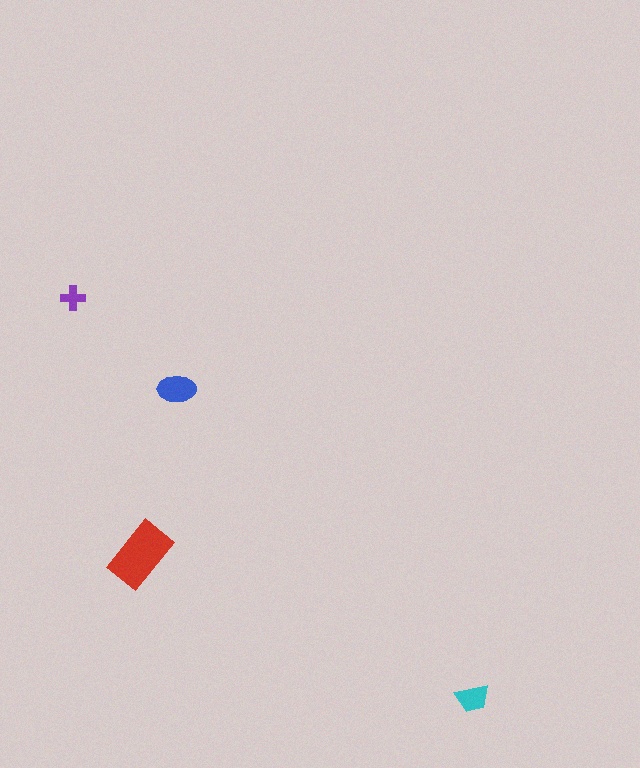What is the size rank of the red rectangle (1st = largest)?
1st.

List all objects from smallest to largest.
The purple cross, the cyan trapezoid, the blue ellipse, the red rectangle.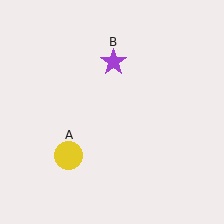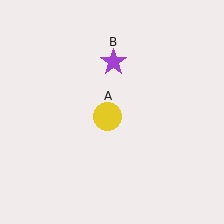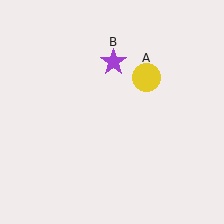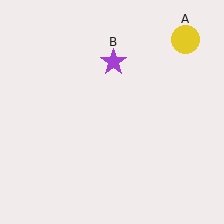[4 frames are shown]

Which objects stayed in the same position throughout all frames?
Purple star (object B) remained stationary.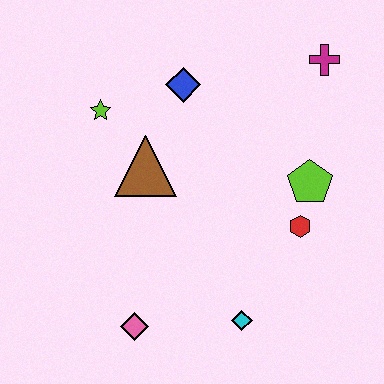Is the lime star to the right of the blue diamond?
No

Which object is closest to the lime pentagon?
The red hexagon is closest to the lime pentagon.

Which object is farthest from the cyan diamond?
The magenta cross is farthest from the cyan diamond.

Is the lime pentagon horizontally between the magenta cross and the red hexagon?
Yes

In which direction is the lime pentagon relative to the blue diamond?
The lime pentagon is to the right of the blue diamond.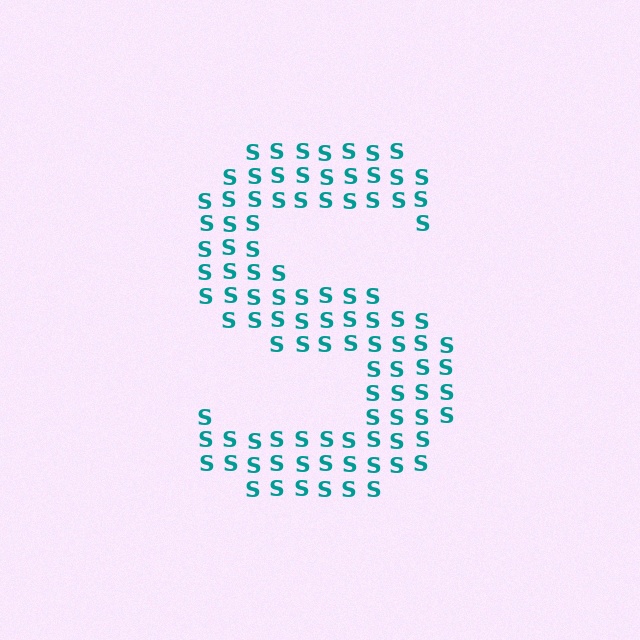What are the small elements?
The small elements are letter S's.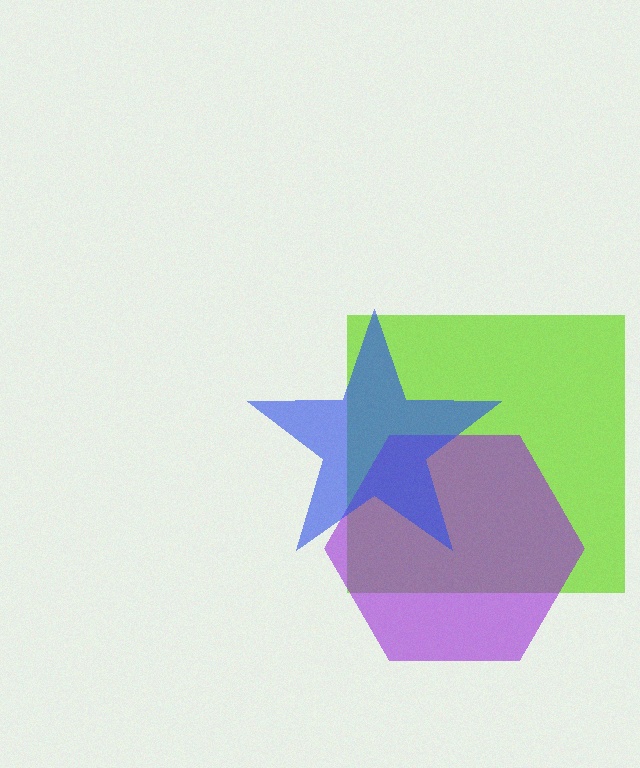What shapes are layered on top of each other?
The layered shapes are: a lime square, a purple hexagon, a blue star.